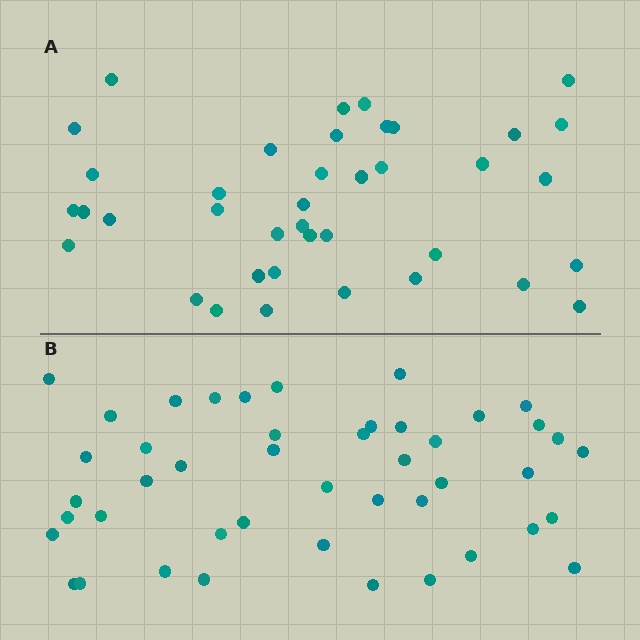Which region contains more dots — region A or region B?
Region B (the bottom region) has more dots.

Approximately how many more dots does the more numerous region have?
Region B has about 6 more dots than region A.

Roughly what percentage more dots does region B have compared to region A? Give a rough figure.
About 15% more.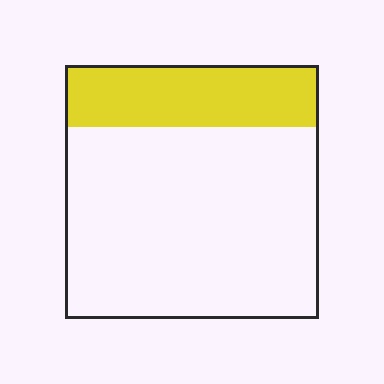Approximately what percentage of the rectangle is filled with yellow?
Approximately 25%.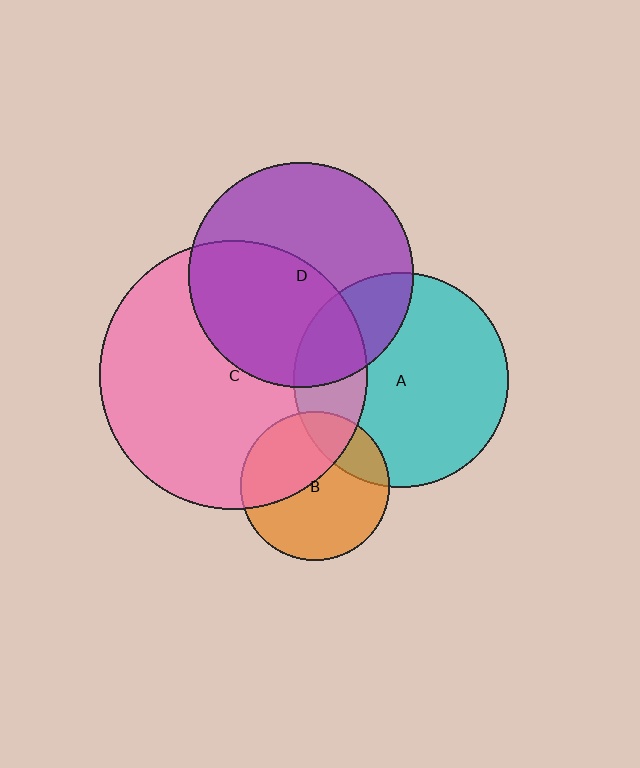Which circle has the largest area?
Circle C (pink).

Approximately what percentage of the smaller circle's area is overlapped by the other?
Approximately 25%.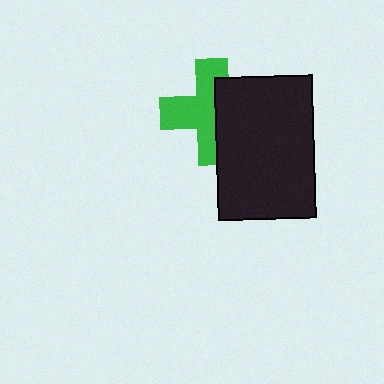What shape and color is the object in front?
The object in front is a black rectangle.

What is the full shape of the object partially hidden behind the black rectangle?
The partially hidden object is a green cross.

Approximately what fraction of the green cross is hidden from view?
Roughly 42% of the green cross is hidden behind the black rectangle.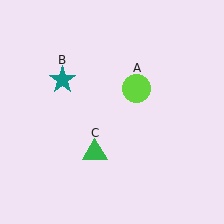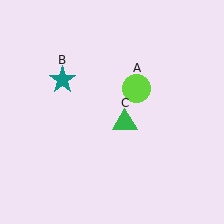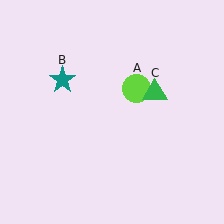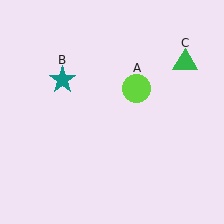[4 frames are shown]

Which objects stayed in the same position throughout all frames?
Lime circle (object A) and teal star (object B) remained stationary.